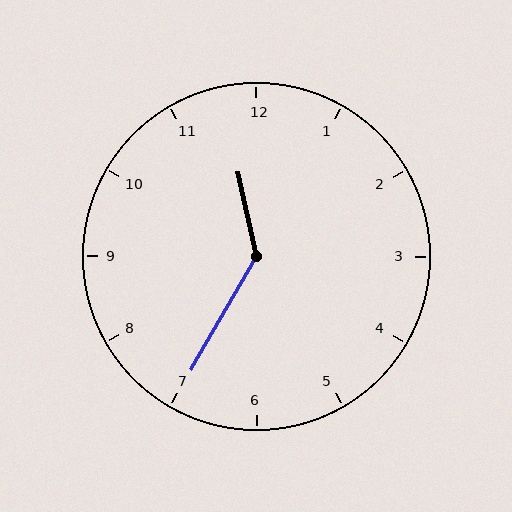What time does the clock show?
11:35.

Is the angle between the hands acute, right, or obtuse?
It is obtuse.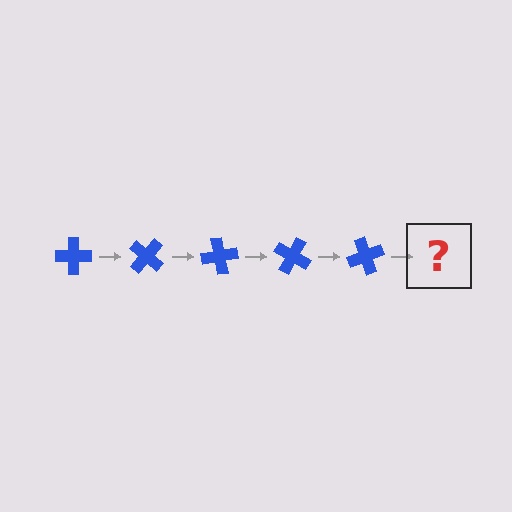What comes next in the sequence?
The next element should be a blue cross rotated 200 degrees.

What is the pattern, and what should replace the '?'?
The pattern is that the cross rotates 40 degrees each step. The '?' should be a blue cross rotated 200 degrees.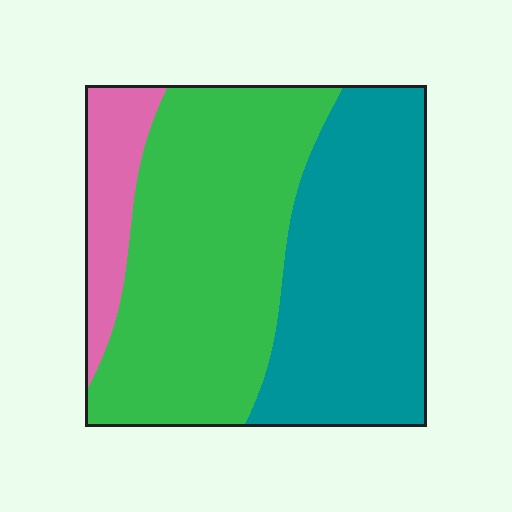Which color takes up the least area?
Pink, at roughly 10%.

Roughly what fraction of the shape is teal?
Teal covers 40% of the shape.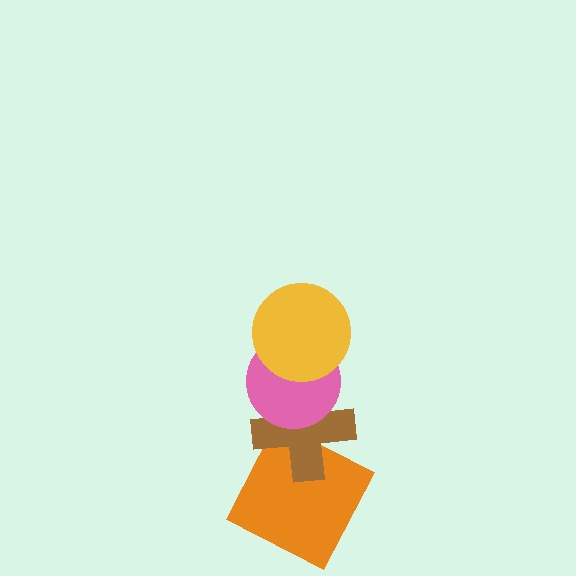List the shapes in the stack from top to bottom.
From top to bottom: the yellow circle, the pink circle, the brown cross, the orange square.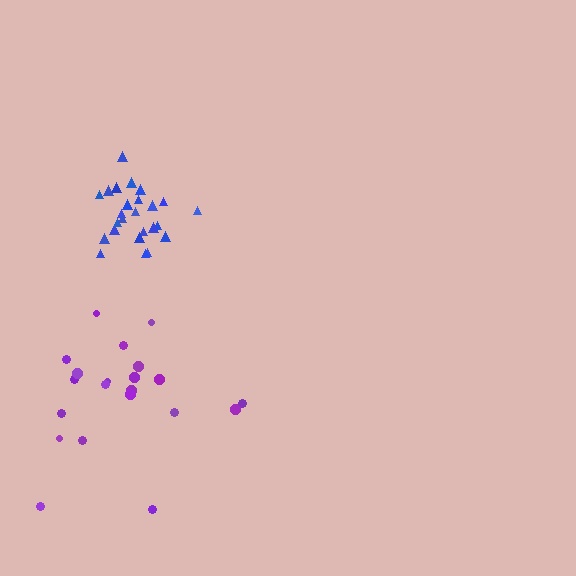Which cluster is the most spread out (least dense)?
Purple.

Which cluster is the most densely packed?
Blue.